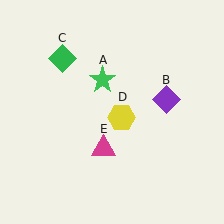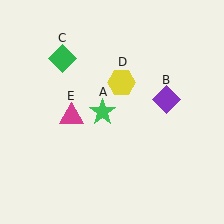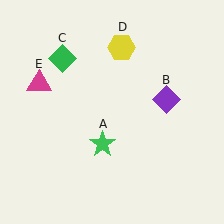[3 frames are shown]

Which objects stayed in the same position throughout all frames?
Purple diamond (object B) and green diamond (object C) remained stationary.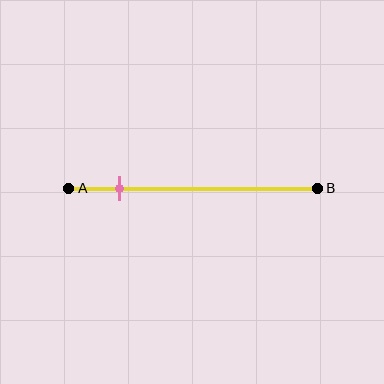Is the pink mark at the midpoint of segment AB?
No, the mark is at about 20% from A, not at the 50% midpoint.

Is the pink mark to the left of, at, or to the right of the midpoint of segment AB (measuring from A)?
The pink mark is to the left of the midpoint of segment AB.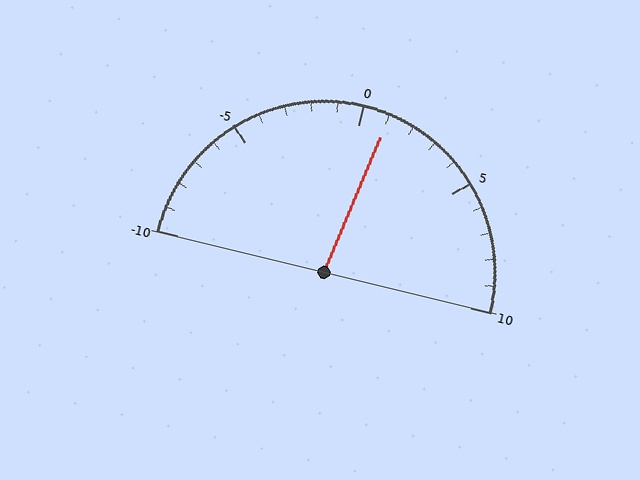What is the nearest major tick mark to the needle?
The nearest major tick mark is 0.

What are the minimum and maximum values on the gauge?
The gauge ranges from -10 to 10.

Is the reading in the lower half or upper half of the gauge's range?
The reading is in the upper half of the range (-10 to 10).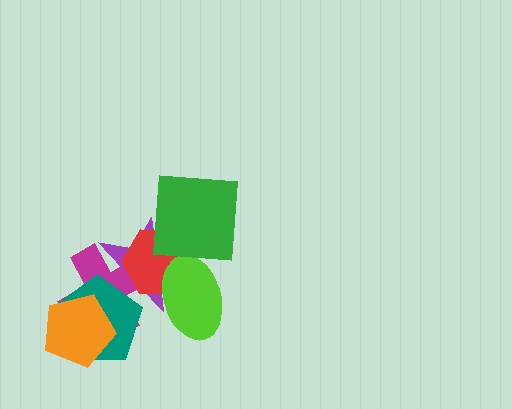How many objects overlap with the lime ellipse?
2 objects overlap with the lime ellipse.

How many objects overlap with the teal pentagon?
3 objects overlap with the teal pentagon.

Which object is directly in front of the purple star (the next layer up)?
The magenta cross is directly in front of the purple star.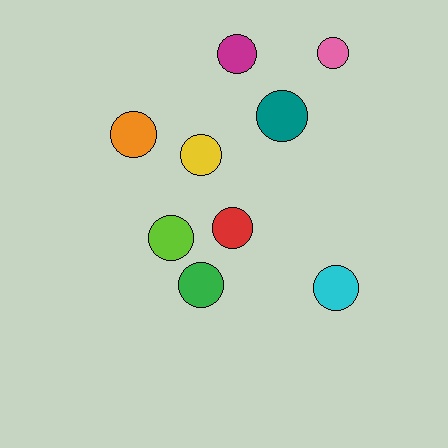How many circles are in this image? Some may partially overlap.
There are 9 circles.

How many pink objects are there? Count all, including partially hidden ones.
There is 1 pink object.